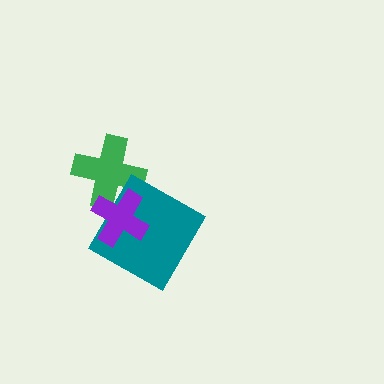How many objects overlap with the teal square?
1 object overlaps with the teal square.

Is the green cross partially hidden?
Yes, it is partially covered by another shape.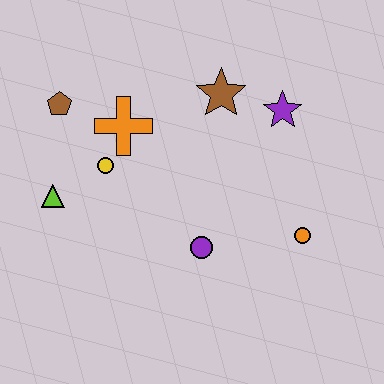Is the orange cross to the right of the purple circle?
No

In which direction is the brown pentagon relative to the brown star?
The brown pentagon is to the left of the brown star.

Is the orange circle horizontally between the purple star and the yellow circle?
No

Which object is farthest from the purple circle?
The brown pentagon is farthest from the purple circle.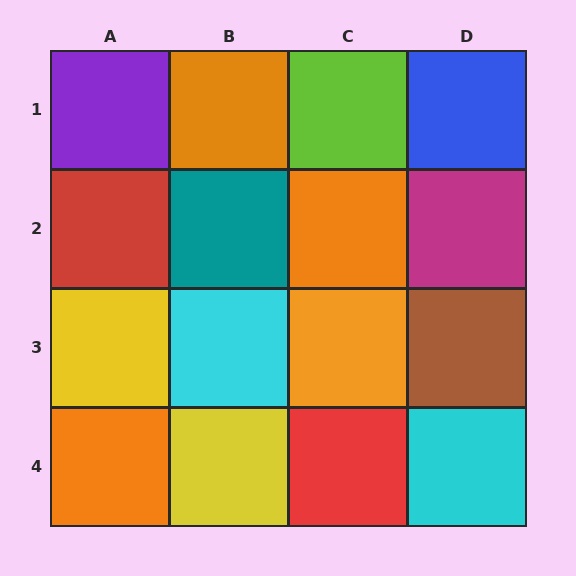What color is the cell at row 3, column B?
Cyan.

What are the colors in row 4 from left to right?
Orange, yellow, red, cyan.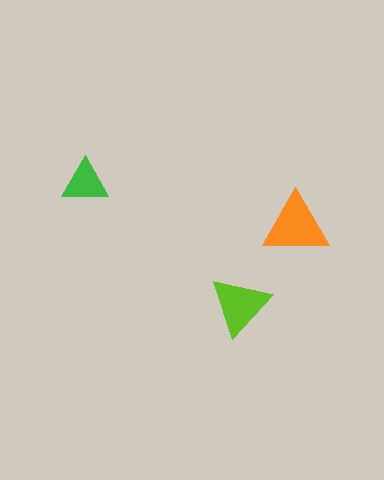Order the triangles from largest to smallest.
the orange one, the lime one, the green one.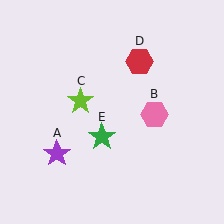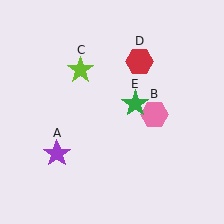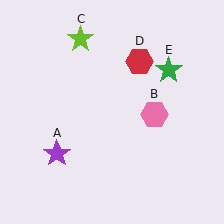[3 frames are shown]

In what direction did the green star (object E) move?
The green star (object E) moved up and to the right.